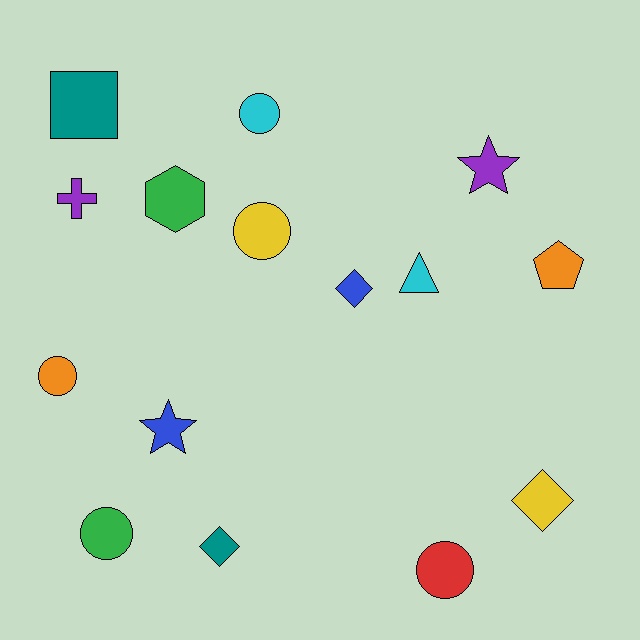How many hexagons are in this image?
There is 1 hexagon.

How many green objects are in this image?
There are 2 green objects.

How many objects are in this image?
There are 15 objects.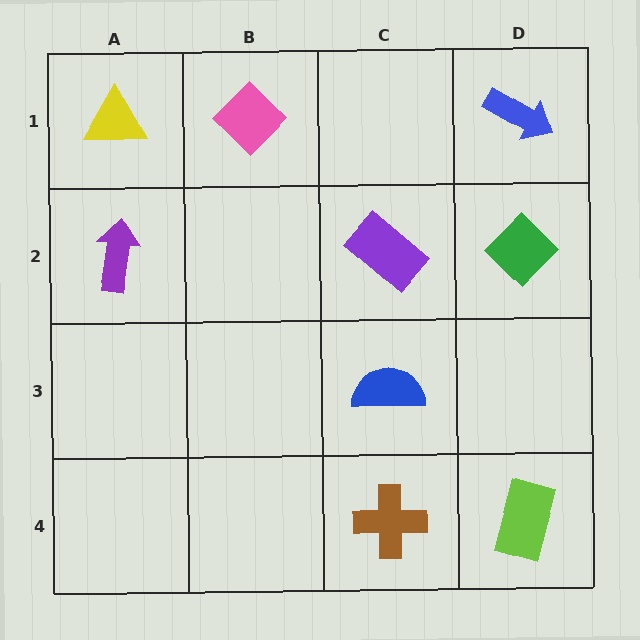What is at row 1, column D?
A blue arrow.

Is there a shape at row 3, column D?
No, that cell is empty.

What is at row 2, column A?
A purple arrow.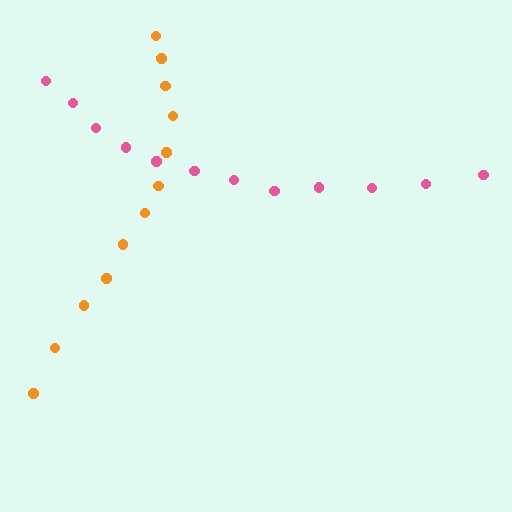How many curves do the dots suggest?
There are 2 distinct paths.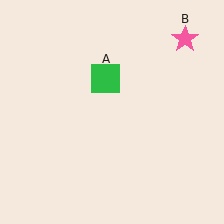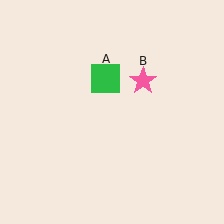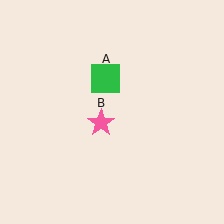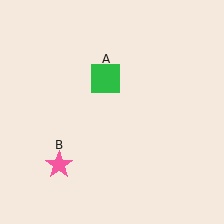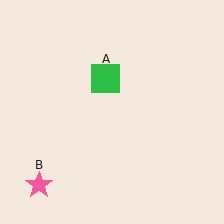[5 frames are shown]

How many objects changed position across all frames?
1 object changed position: pink star (object B).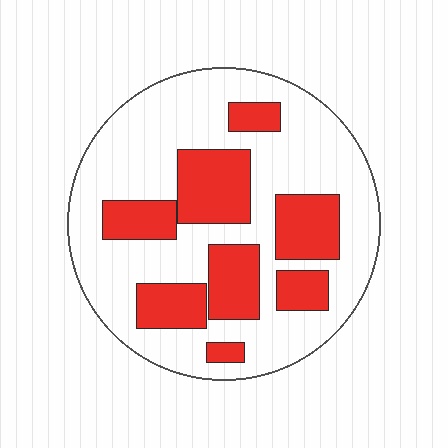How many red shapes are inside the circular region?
8.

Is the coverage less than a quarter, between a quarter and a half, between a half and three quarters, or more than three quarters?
Between a quarter and a half.